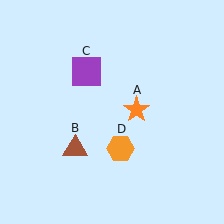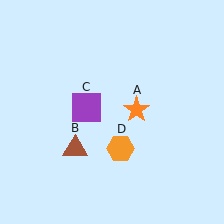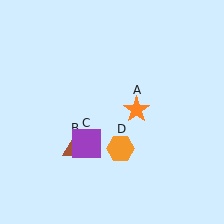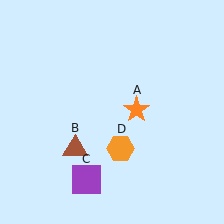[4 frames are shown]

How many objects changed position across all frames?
1 object changed position: purple square (object C).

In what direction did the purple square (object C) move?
The purple square (object C) moved down.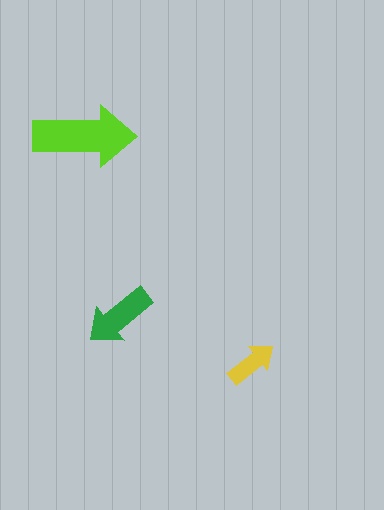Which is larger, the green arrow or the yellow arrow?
The green one.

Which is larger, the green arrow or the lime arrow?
The lime one.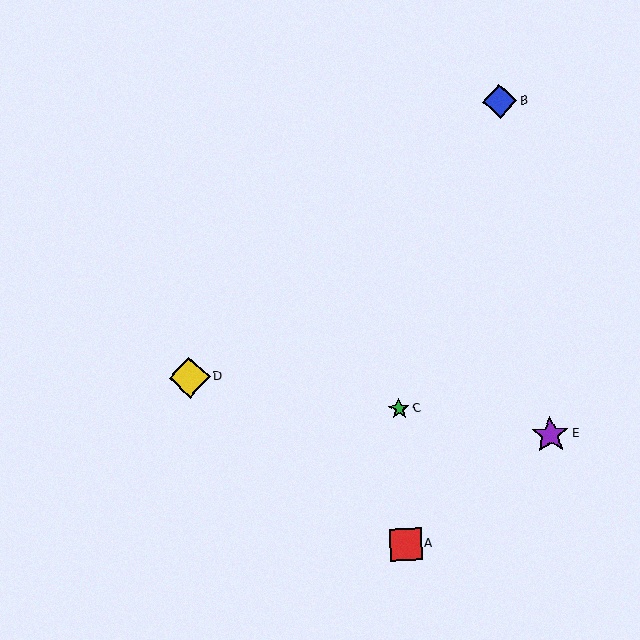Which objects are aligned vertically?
Objects A, C are aligned vertically.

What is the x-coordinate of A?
Object A is at x≈406.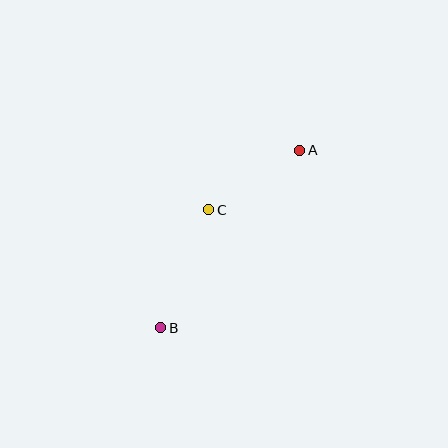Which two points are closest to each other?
Points A and C are closest to each other.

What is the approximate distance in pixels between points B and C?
The distance between B and C is approximately 128 pixels.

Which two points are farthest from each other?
Points A and B are farthest from each other.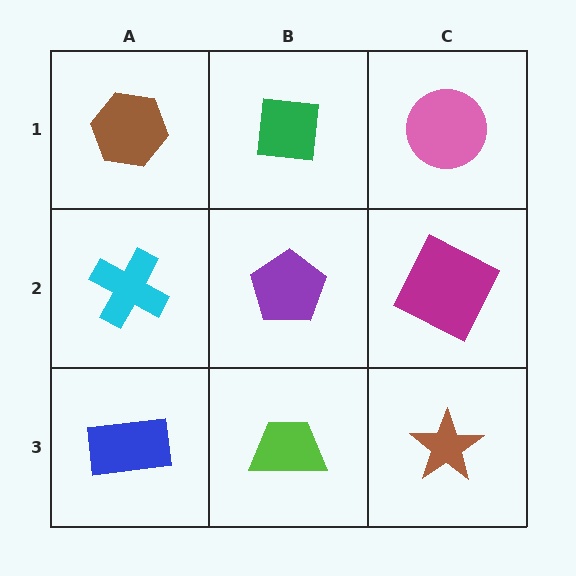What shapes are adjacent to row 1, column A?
A cyan cross (row 2, column A), a green square (row 1, column B).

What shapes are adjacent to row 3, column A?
A cyan cross (row 2, column A), a lime trapezoid (row 3, column B).